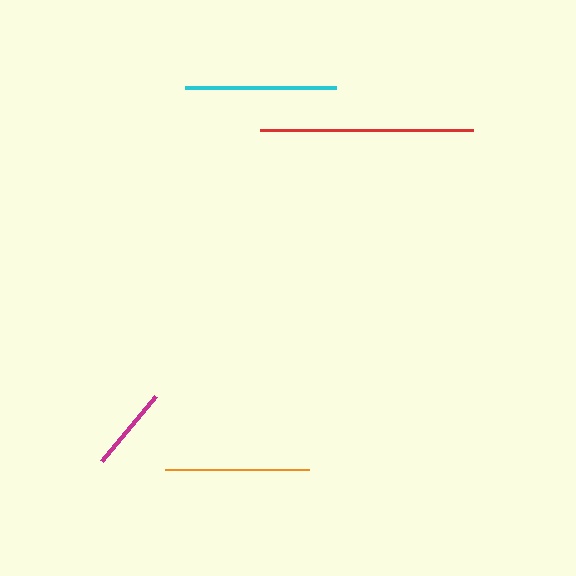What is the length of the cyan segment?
The cyan segment is approximately 152 pixels long.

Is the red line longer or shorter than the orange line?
The red line is longer than the orange line.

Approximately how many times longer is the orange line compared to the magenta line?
The orange line is approximately 1.7 times the length of the magenta line.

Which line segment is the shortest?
The magenta line is the shortest at approximately 85 pixels.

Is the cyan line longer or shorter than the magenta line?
The cyan line is longer than the magenta line.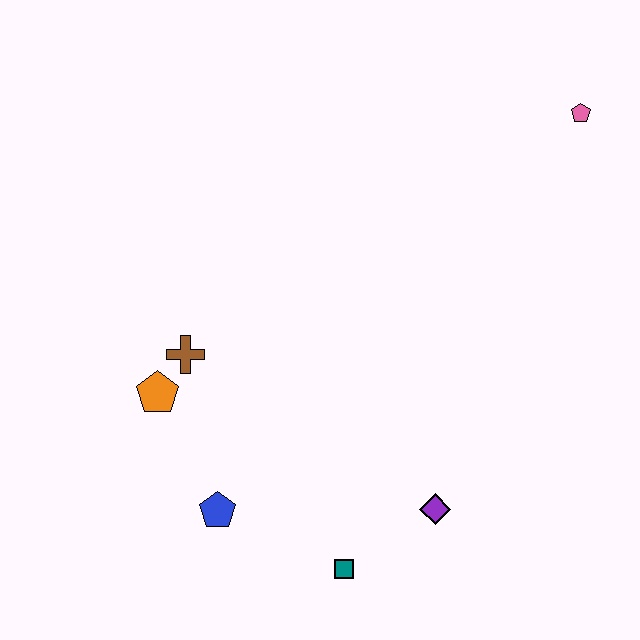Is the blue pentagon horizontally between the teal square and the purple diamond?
No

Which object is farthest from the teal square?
The pink pentagon is farthest from the teal square.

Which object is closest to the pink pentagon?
The purple diamond is closest to the pink pentagon.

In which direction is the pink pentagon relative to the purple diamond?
The pink pentagon is above the purple diamond.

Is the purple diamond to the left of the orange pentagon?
No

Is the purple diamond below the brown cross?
Yes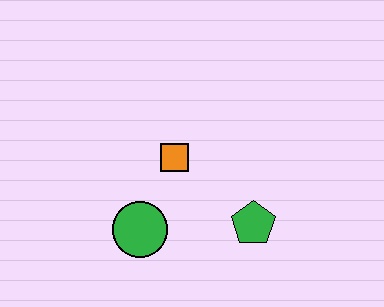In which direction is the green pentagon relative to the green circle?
The green pentagon is to the right of the green circle.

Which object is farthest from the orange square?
The green pentagon is farthest from the orange square.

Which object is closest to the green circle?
The orange square is closest to the green circle.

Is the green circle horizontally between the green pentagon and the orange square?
No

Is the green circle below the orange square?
Yes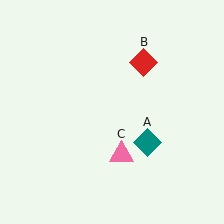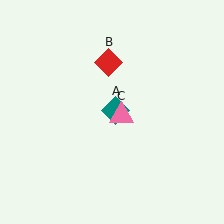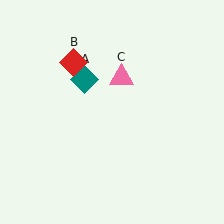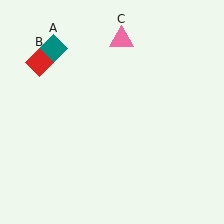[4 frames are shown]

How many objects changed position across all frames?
3 objects changed position: teal diamond (object A), red diamond (object B), pink triangle (object C).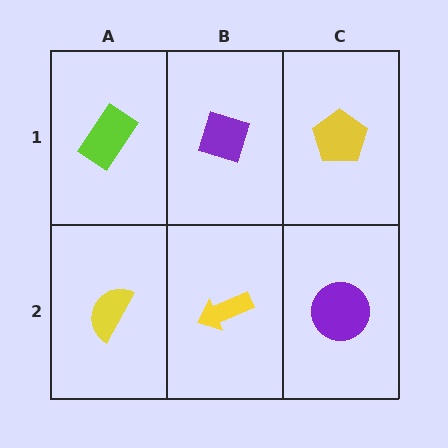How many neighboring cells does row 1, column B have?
3.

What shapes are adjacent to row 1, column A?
A yellow semicircle (row 2, column A), a purple diamond (row 1, column B).